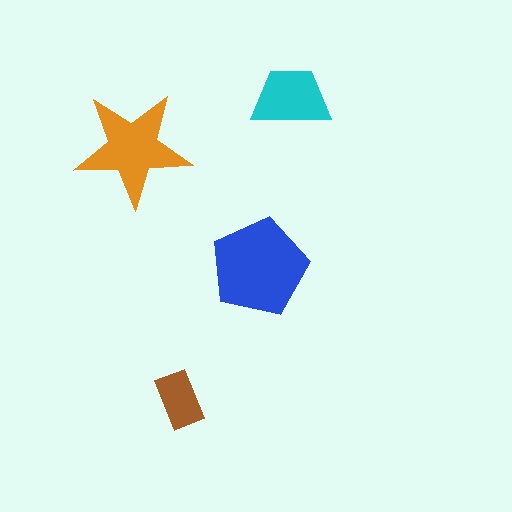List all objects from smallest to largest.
The brown rectangle, the cyan trapezoid, the orange star, the blue pentagon.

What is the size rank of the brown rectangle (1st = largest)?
4th.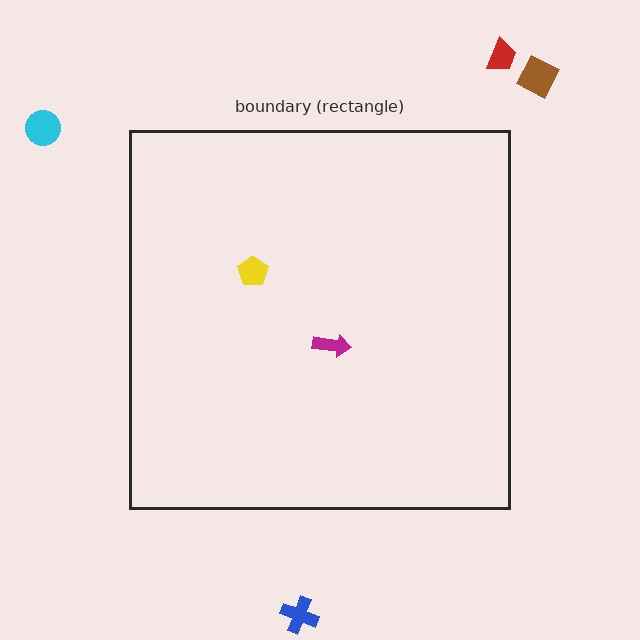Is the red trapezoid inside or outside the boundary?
Outside.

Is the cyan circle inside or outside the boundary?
Outside.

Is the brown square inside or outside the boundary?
Outside.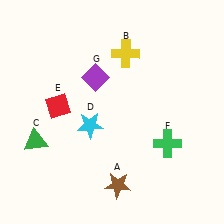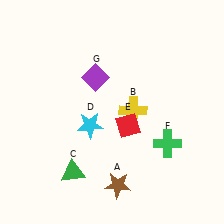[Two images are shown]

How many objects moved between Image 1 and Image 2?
3 objects moved between the two images.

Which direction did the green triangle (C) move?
The green triangle (C) moved right.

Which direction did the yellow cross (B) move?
The yellow cross (B) moved down.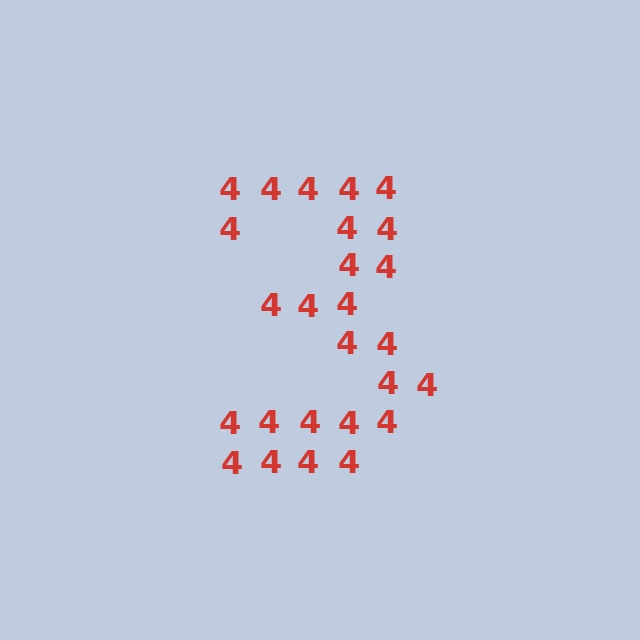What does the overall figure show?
The overall figure shows the digit 3.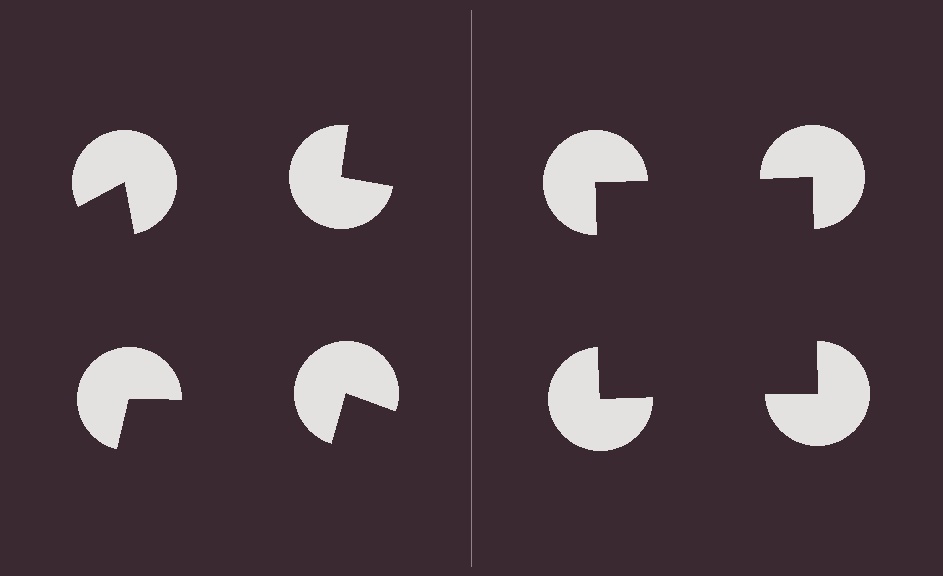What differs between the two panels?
The pac-man discs are positioned identically on both sides; only the wedge orientations differ. On the right they align to a square; on the left they are misaligned.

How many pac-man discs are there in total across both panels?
8 — 4 on each side.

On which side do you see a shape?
An illusory square appears on the right side. On the left side the wedge cuts are rotated, so no coherent shape forms.